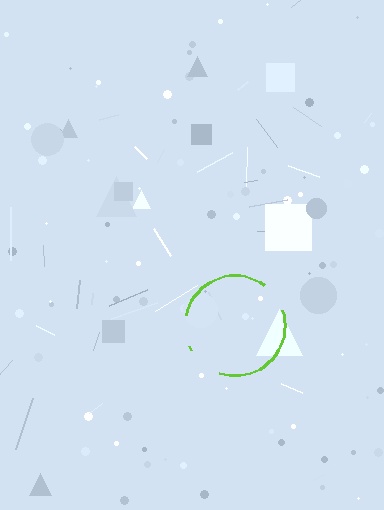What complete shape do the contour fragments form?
The contour fragments form a circle.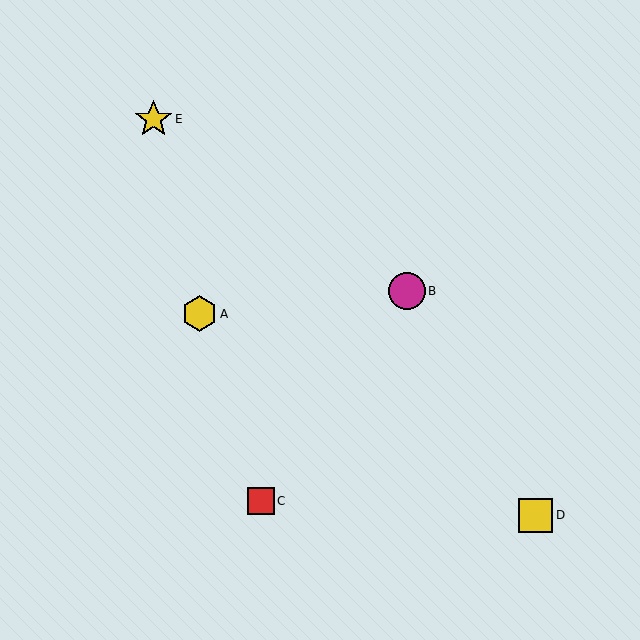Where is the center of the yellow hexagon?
The center of the yellow hexagon is at (200, 314).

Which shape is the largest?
The yellow star (labeled E) is the largest.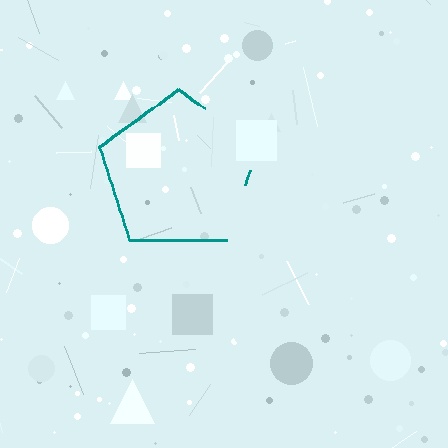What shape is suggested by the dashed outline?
The dashed outline suggests a pentagon.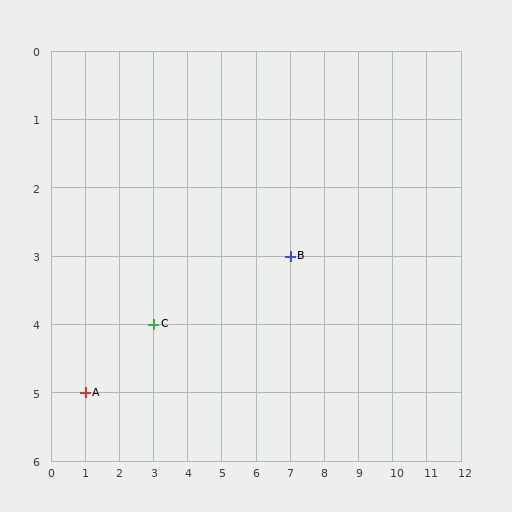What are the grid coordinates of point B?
Point B is at grid coordinates (7, 3).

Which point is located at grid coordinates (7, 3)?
Point B is at (7, 3).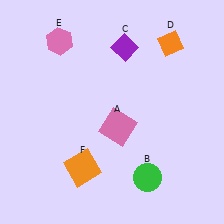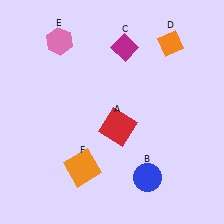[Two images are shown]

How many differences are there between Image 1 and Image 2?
There are 3 differences between the two images.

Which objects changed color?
A changed from pink to red. B changed from green to blue. C changed from purple to magenta.